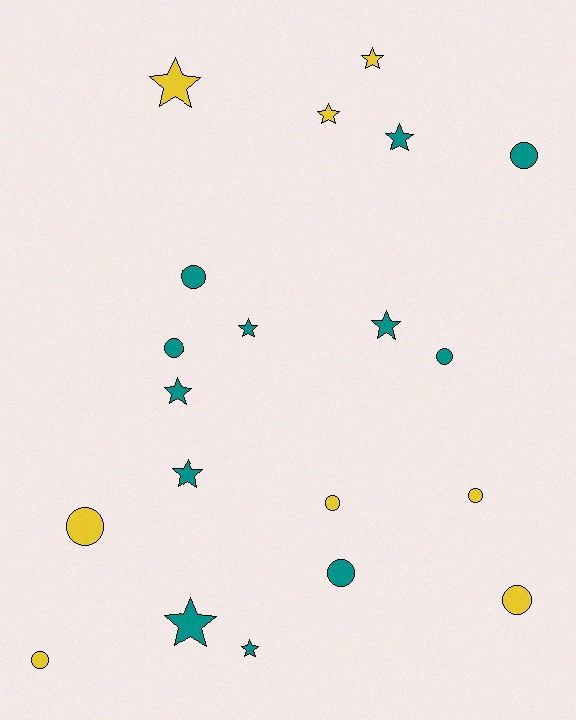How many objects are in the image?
There are 20 objects.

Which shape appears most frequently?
Star, with 10 objects.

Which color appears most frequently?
Teal, with 12 objects.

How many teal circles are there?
There are 5 teal circles.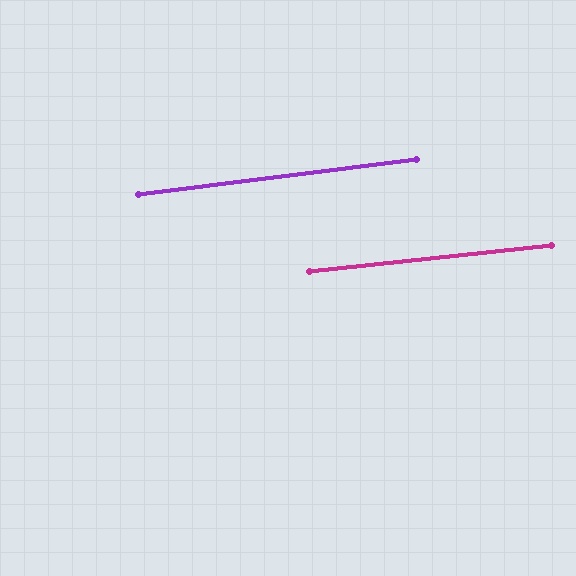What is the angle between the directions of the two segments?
Approximately 1 degree.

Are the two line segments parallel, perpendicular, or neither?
Parallel — their directions differ by only 1.0°.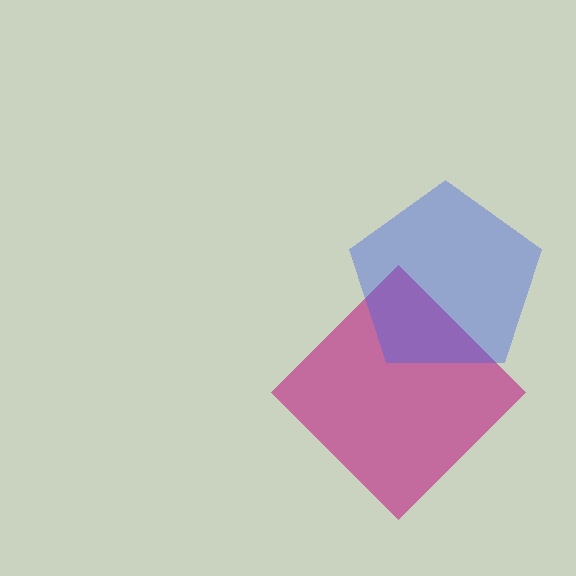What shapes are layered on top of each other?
The layered shapes are: a magenta diamond, a blue pentagon.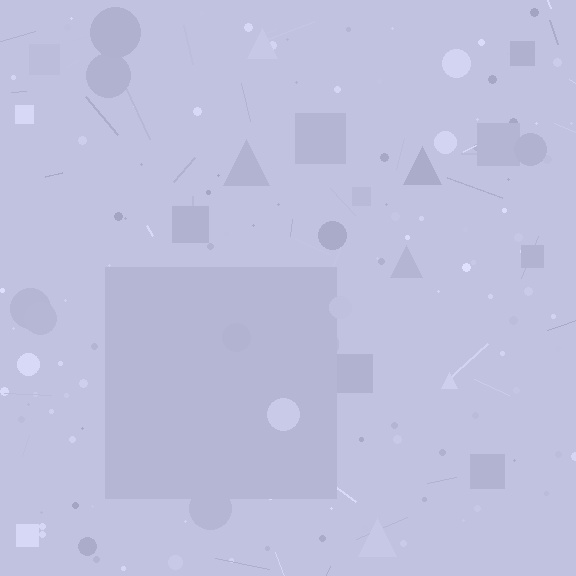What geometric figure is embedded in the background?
A square is embedded in the background.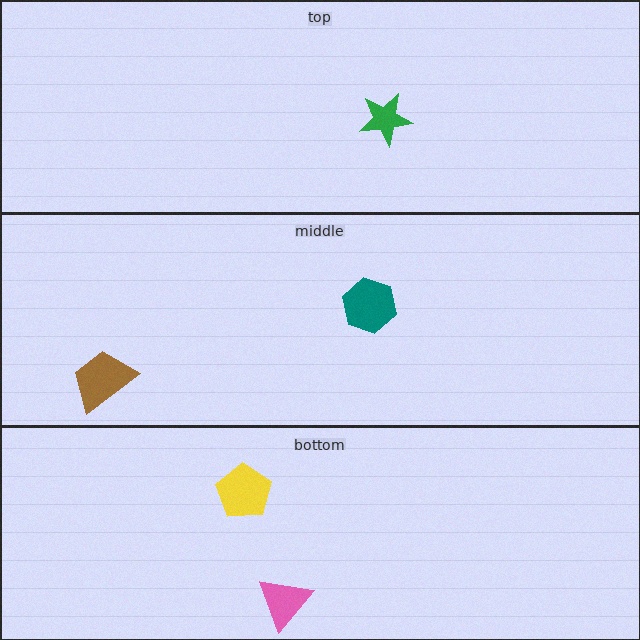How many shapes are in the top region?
1.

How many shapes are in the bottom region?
2.